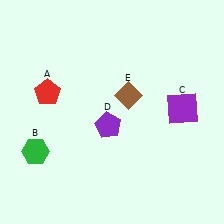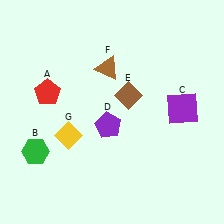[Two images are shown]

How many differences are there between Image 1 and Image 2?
There are 2 differences between the two images.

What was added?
A brown triangle (F), a yellow diamond (G) were added in Image 2.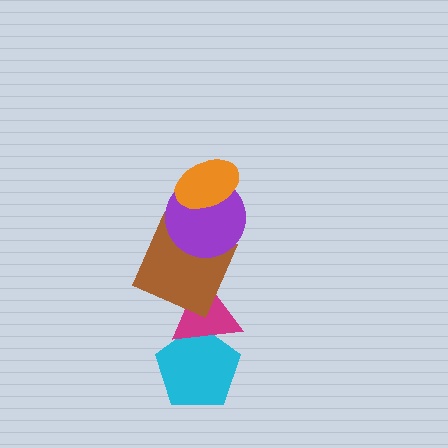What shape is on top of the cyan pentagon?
The magenta triangle is on top of the cyan pentagon.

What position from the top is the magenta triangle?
The magenta triangle is 4th from the top.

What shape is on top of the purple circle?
The orange ellipse is on top of the purple circle.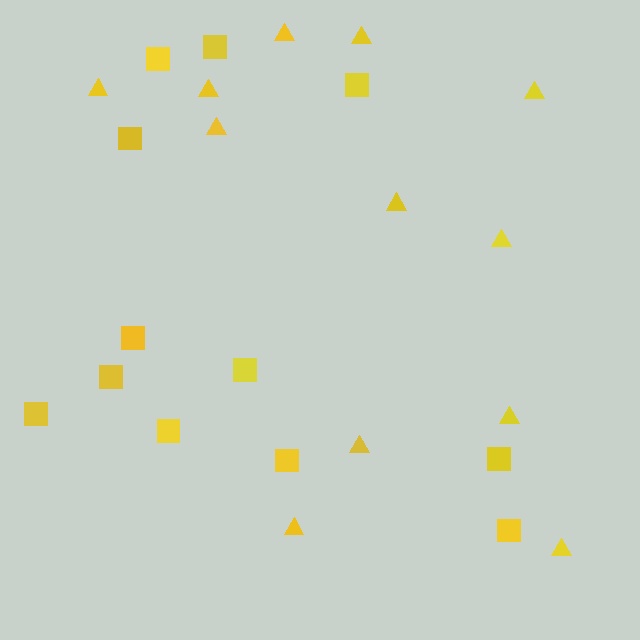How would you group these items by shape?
There are 2 groups: one group of triangles (12) and one group of squares (12).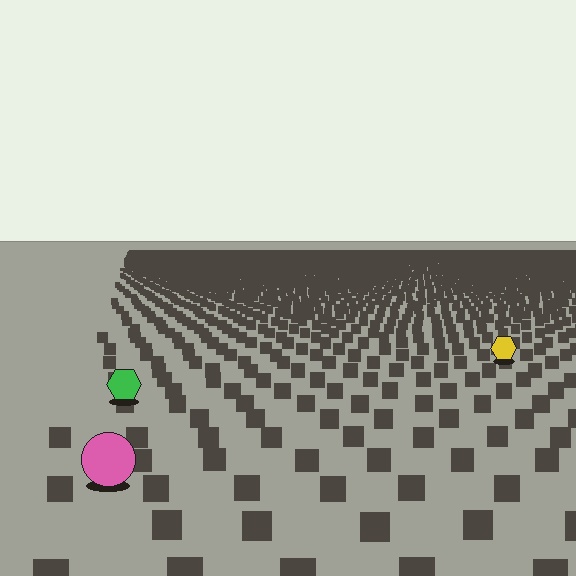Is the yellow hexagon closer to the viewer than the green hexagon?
No. The green hexagon is closer — you can tell from the texture gradient: the ground texture is coarser near it.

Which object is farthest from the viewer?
The yellow hexagon is farthest from the viewer. It appears smaller and the ground texture around it is denser.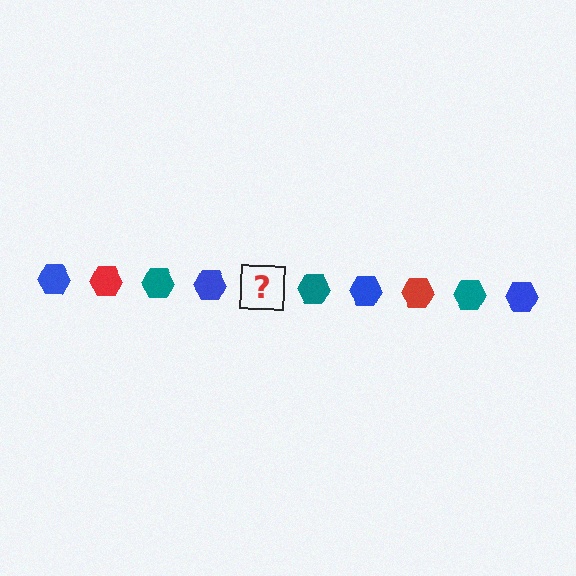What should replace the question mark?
The question mark should be replaced with a red hexagon.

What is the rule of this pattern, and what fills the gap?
The rule is that the pattern cycles through blue, red, teal hexagons. The gap should be filled with a red hexagon.